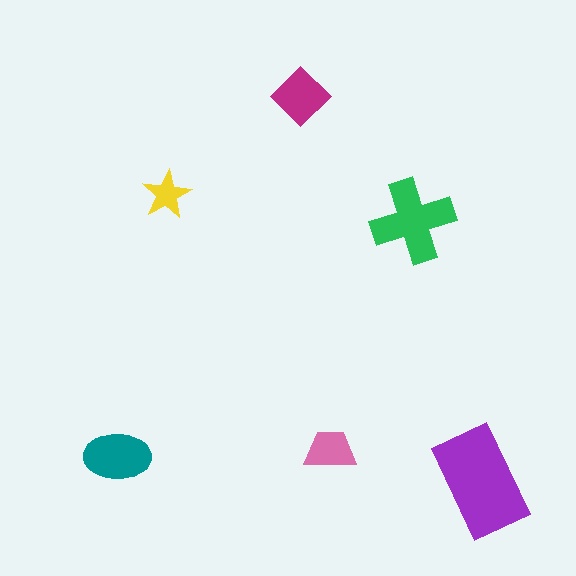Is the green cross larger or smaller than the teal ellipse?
Larger.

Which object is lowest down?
The purple rectangle is bottommost.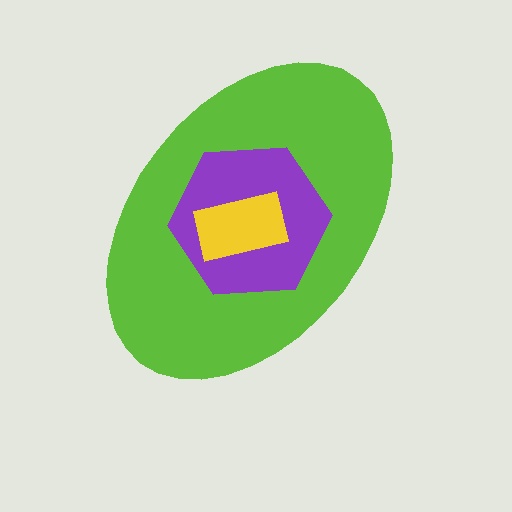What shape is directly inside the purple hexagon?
The yellow rectangle.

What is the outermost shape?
The lime ellipse.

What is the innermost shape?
The yellow rectangle.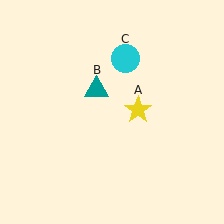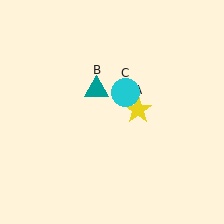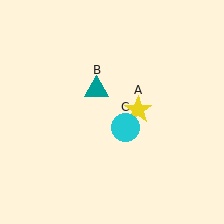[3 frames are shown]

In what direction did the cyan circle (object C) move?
The cyan circle (object C) moved down.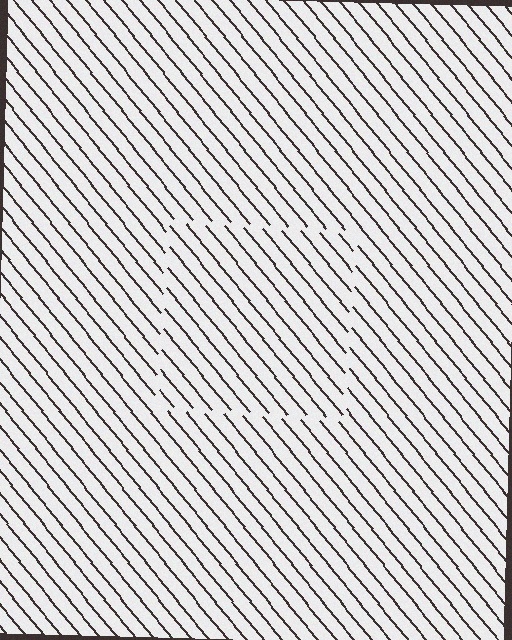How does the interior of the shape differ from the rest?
The interior of the shape contains the same grating, shifted by half a period — the contour is defined by the phase discontinuity where line-ends from the inner and outer gratings abut.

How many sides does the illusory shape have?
4 sides — the line-ends trace a square.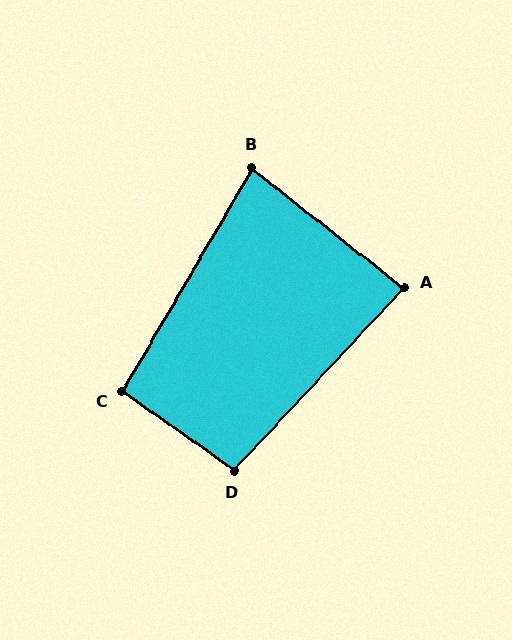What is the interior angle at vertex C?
Approximately 95 degrees (approximately right).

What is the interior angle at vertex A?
Approximately 85 degrees (approximately right).